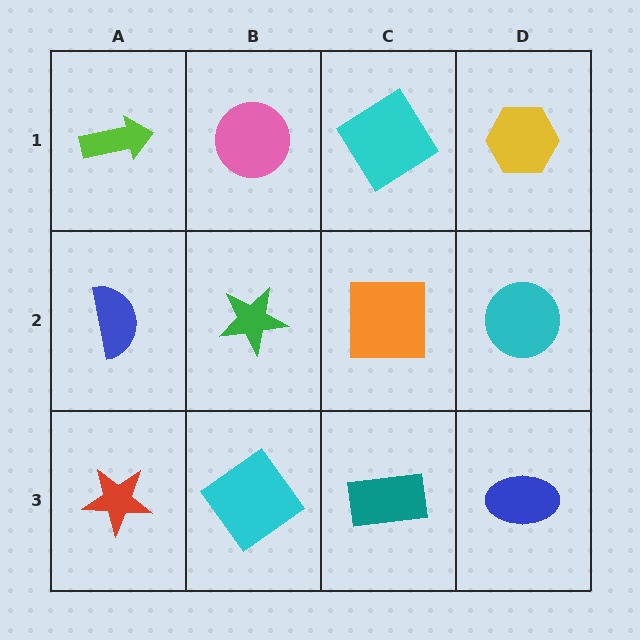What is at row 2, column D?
A cyan circle.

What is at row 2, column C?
An orange square.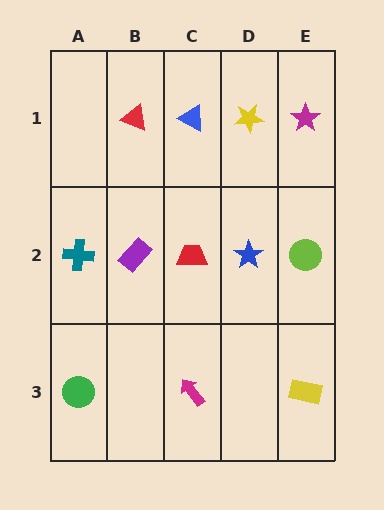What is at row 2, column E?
A lime circle.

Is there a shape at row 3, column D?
No, that cell is empty.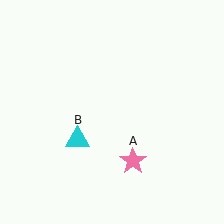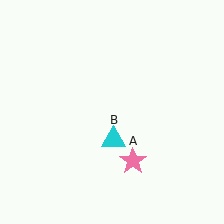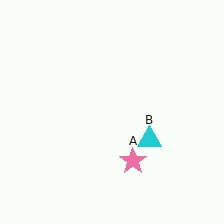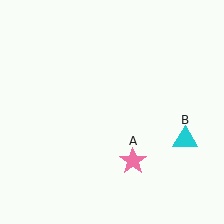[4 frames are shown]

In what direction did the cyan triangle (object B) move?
The cyan triangle (object B) moved right.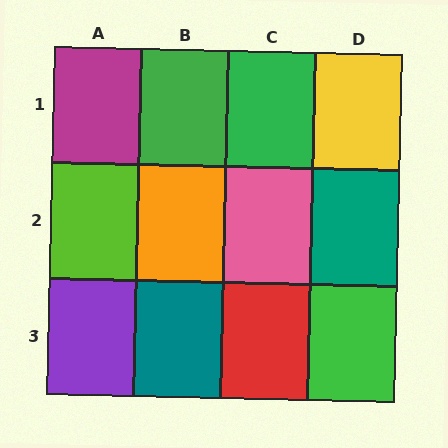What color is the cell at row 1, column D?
Yellow.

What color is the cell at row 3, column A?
Purple.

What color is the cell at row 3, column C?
Red.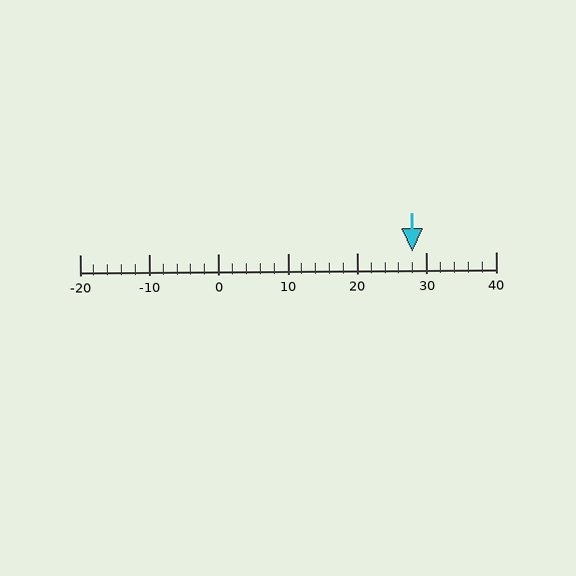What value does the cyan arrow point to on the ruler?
The cyan arrow points to approximately 28.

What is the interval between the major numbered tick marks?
The major tick marks are spaced 10 units apart.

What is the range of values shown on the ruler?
The ruler shows values from -20 to 40.